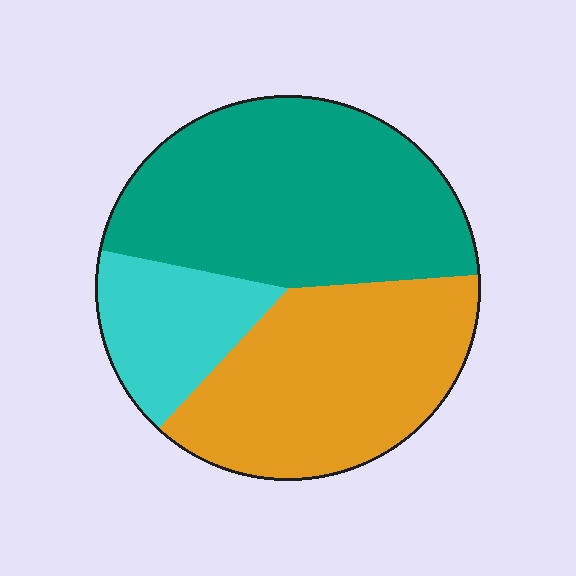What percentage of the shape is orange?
Orange covers 38% of the shape.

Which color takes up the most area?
Teal, at roughly 45%.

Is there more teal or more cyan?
Teal.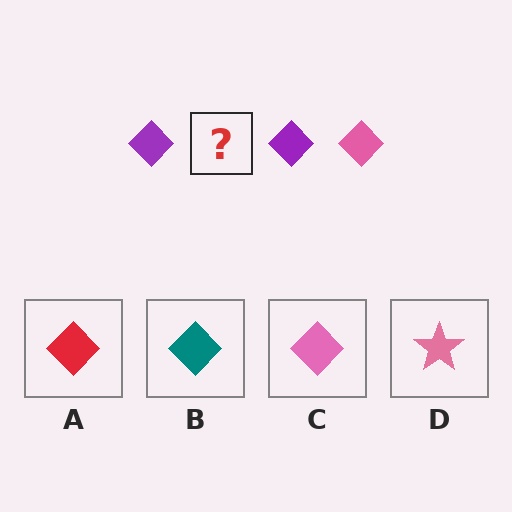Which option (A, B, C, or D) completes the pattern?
C.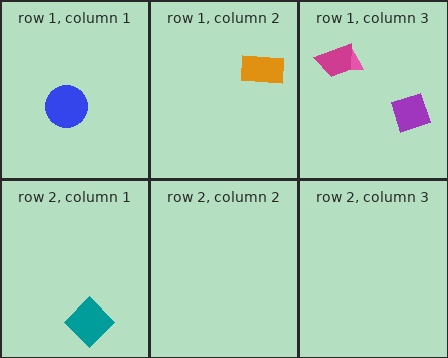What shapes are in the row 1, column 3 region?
The pink triangle, the purple square, the magenta trapezoid.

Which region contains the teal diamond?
The row 2, column 1 region.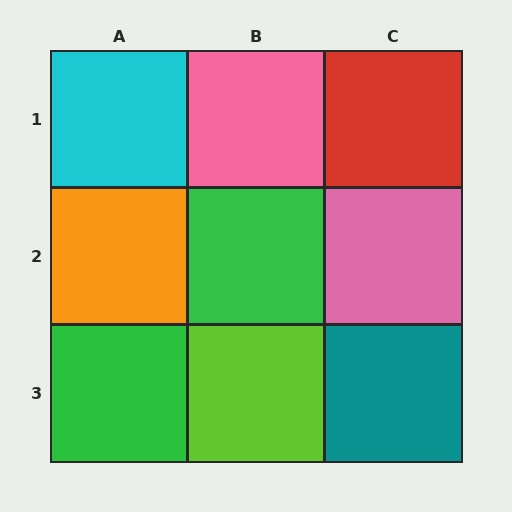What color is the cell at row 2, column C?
Pink.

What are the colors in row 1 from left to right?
Cyan, pink, red.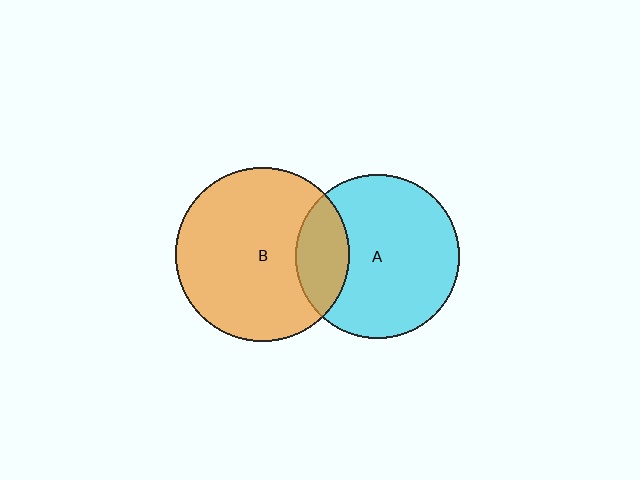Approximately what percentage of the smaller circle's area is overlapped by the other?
Approximately 20%.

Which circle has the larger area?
Circle B (orange).